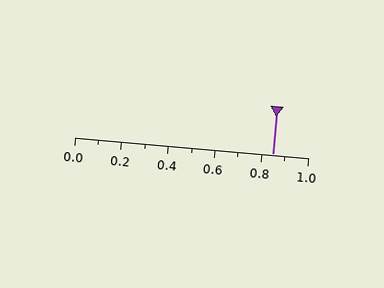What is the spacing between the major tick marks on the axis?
The major ticks are spaced 0.2 apart.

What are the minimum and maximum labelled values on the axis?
The axis runs from 0.0 to 1.0.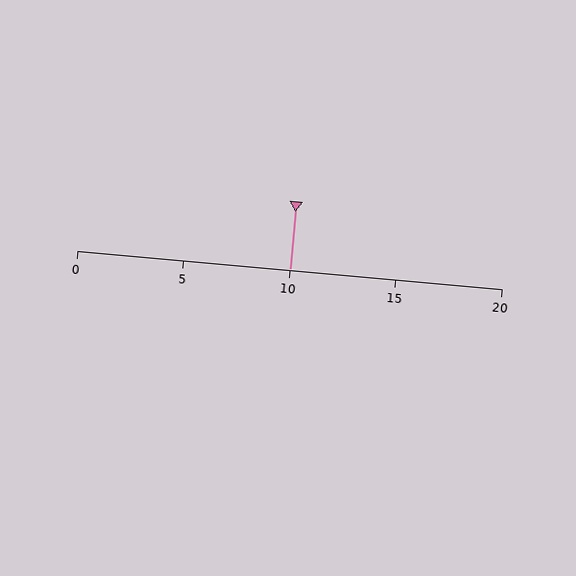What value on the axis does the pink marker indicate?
The marker indicates approximately 10.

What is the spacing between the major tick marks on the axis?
The major ticks are spaced 5 apart.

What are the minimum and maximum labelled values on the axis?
The axis runs from 0 to 20.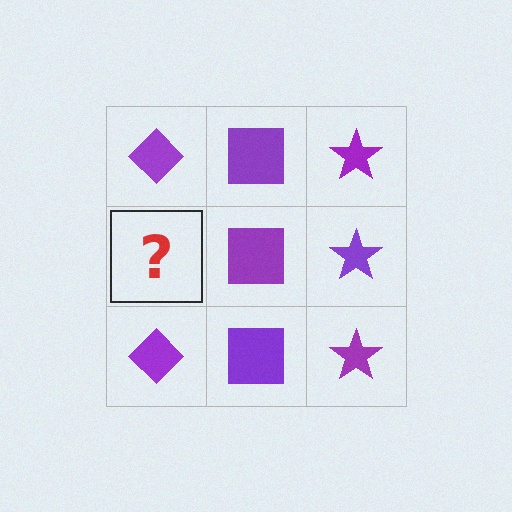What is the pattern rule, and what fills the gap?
The rule is that each column has a consistent shape. The gap should be filled with a purple diamond.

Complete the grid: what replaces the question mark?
The question mark should be replaced with a purple diamond.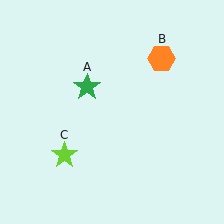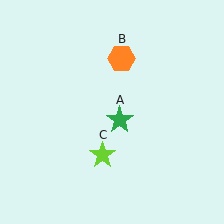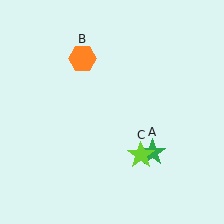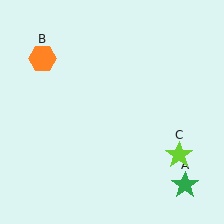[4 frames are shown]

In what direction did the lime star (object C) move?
The lime star (object C) moved right.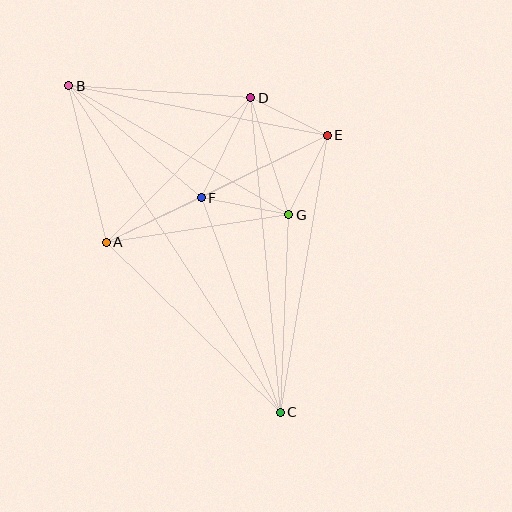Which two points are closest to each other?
Points D and E are closest to each other.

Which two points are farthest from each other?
Points B and C are farthest from each other.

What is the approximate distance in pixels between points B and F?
The distance between B and F is approximately 173 pixels.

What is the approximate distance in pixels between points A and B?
The distance between A and B is approximately 161 pixels.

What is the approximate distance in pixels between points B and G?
The distance between B and G is approximately 255 pixels.